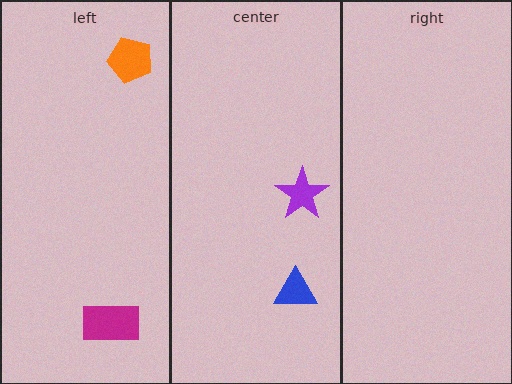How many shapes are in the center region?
2.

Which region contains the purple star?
The center region.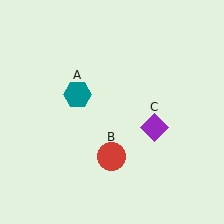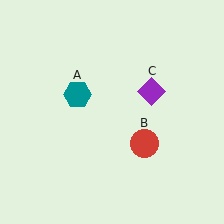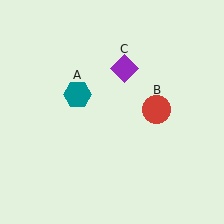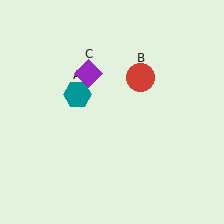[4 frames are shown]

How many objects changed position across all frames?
2 objects changed position: red circle (object B), purple diamond (object C).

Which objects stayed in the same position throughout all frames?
Teal hexagon (object A) remained stationary.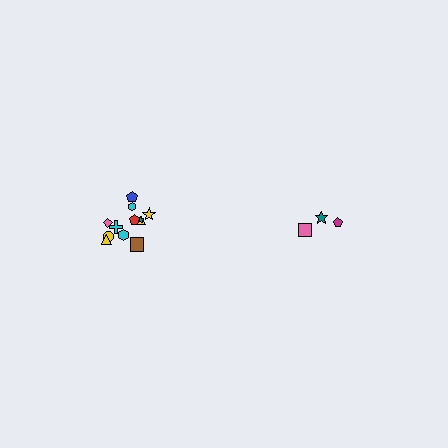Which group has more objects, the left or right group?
The left group.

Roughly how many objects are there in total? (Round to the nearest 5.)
Roughly 15 objects in total.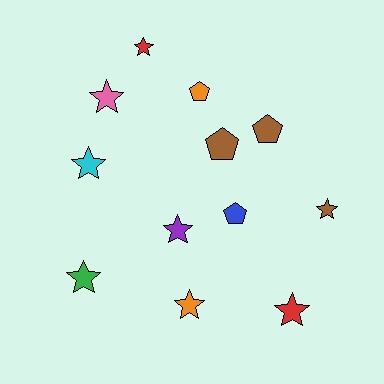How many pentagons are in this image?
There are 4 pentagons.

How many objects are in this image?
There are 12 objects.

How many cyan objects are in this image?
There is 1 cyan object.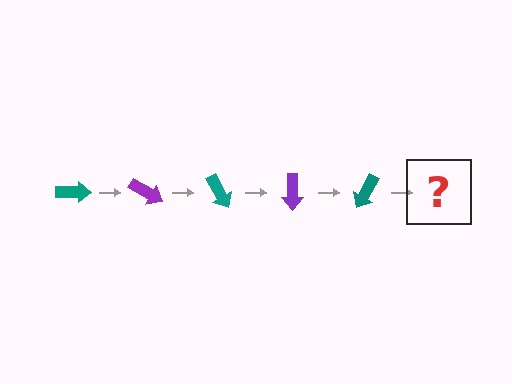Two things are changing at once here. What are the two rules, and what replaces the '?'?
The two rules are that it rotates 30 degrees each step and the color cycles through teal and purple. The '?' should be a purple arrow, rotated 150 degrees from the start.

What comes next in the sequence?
The next element should be a purple arrow, rotated 150 degrees from the start.